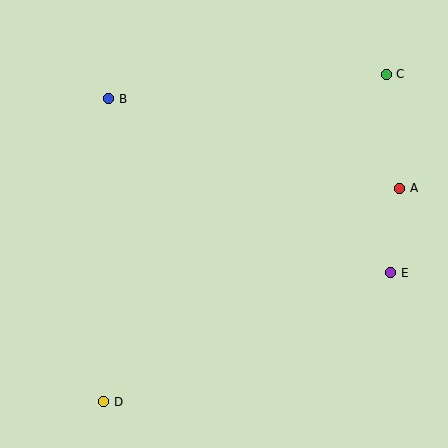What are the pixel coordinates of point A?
Point A is at (400, 188).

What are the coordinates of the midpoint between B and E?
The midpoint between B and E is at (250, 186).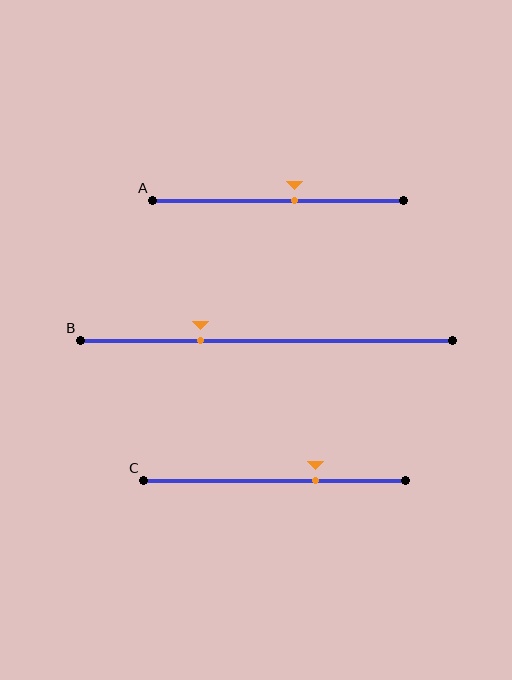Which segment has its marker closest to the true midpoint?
Segment A has its marker closest to the true midpoint.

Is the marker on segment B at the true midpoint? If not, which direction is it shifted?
No, the marker on segment B is shifted to the left by about 18% of the segment length.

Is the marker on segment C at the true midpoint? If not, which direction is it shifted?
No, the marker on segment C is shifted to the right by about 16% of the segment length.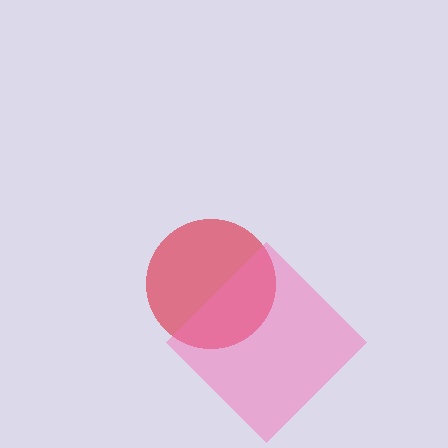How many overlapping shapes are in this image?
There are 2 overlapping shapes in the image.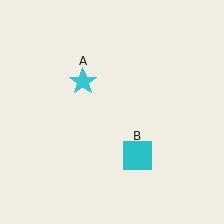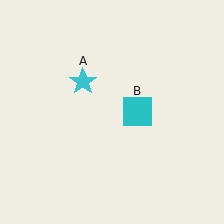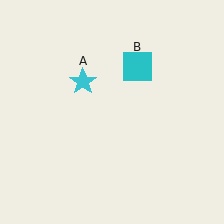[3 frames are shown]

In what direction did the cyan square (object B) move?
The cyan square (object B) moved up.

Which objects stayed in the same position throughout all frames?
Cyan star (object A) remained stationary.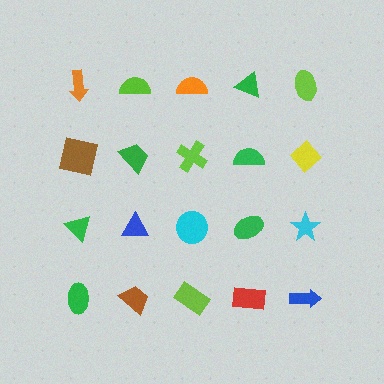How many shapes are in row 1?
5 shapes.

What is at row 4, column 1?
A green ellipse.